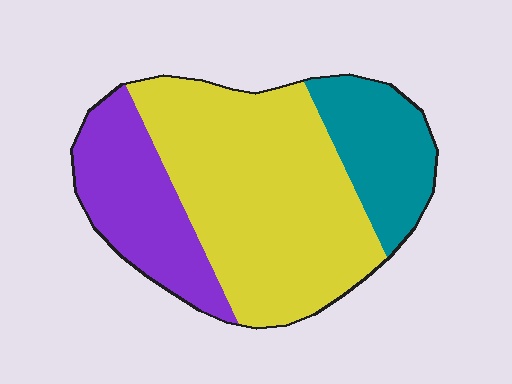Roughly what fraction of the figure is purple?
Purple covers around 25% of the figure.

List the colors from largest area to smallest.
From largest to smallest: yellow, purple, teal.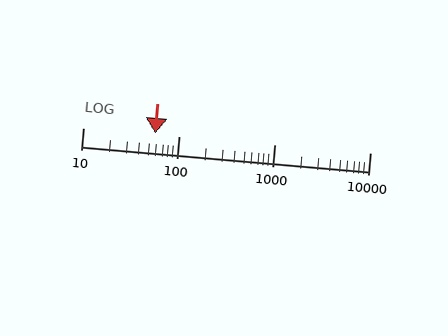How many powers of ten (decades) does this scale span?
The scale spans 3 decades, from 10 to 10000.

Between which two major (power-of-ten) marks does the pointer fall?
The pointer is between 10 and 100.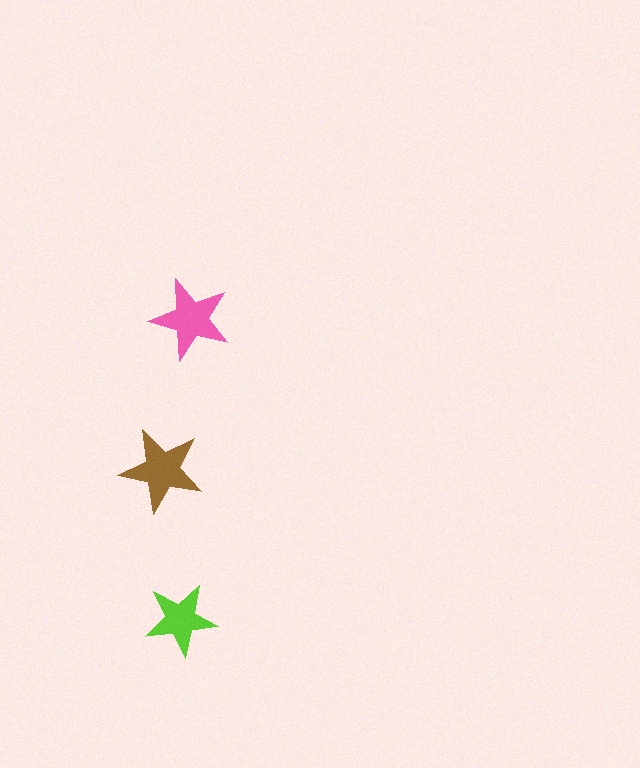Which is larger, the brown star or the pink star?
The brown one.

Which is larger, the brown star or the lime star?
The brown one.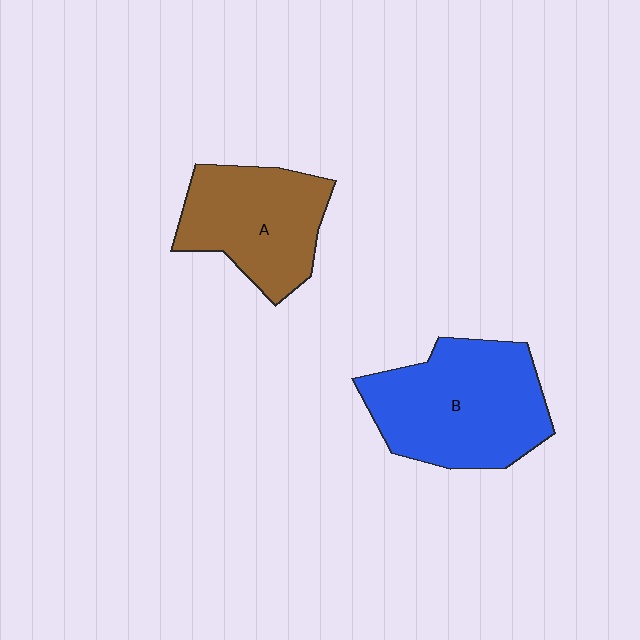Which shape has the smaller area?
Shape A (brown).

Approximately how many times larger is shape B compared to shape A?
Approximately 1.3 times.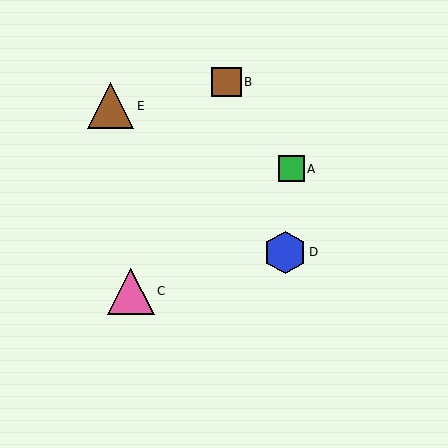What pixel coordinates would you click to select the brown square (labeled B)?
Click at (226, 82) to select the brown square B.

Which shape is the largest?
The pink triangle (labeled C) is the largest.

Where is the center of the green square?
The center of the green square is at (291, 169).